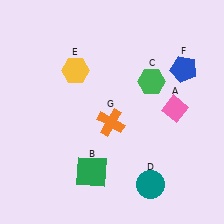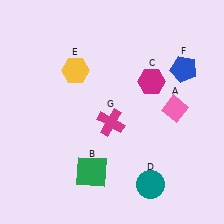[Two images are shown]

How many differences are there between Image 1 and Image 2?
There are 2 differences between the two images.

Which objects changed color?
C changed from green to magenta. G changed from orange to magenta.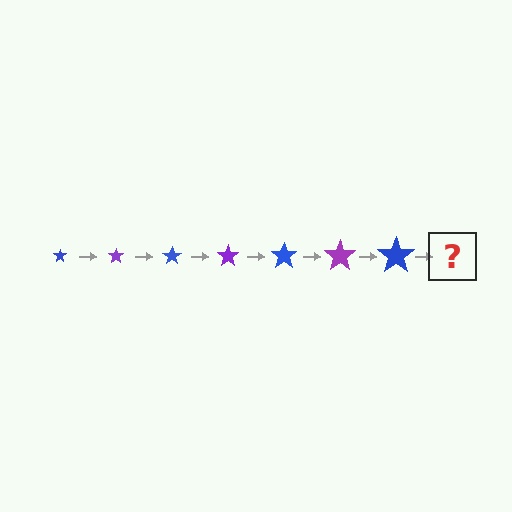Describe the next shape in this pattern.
It should be a purple star, larger than the previous one.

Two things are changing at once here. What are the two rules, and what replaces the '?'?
The two rules are that the star grows larger each step and the color cycles through blue and purple. The '?' should be a purple star, larger than the previous one.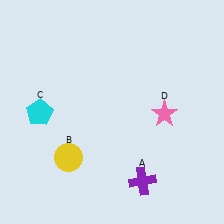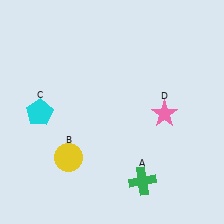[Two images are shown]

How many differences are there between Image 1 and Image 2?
There is 1 difference between the two images.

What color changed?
The cross (A) changed from purple in Image 1 to green in Image 2.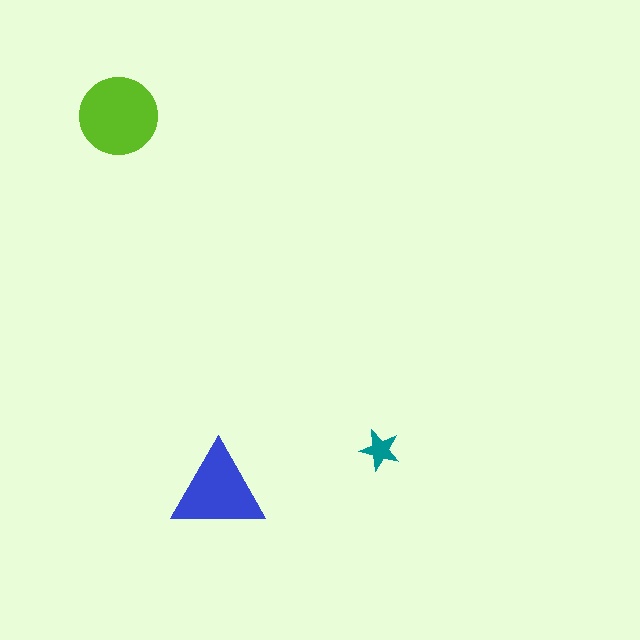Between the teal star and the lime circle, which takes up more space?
The lime circle.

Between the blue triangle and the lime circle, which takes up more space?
The lime circle.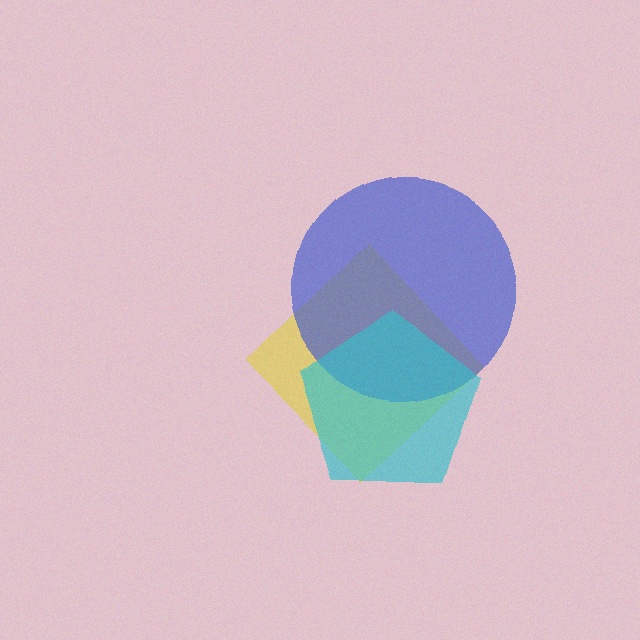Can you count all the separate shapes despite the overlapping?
Yes, there are 3 separate shapes.